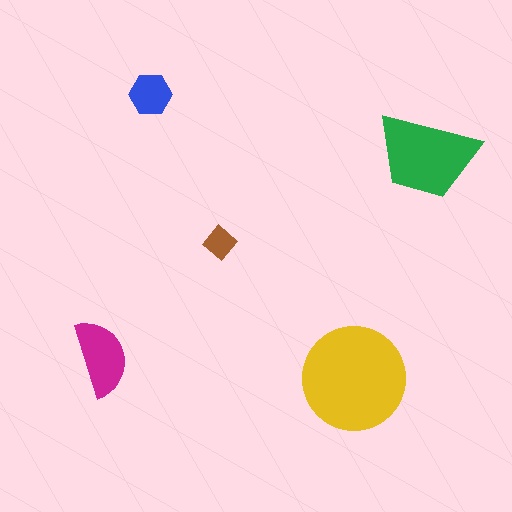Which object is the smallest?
The brown diamond.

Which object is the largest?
The yellow circle.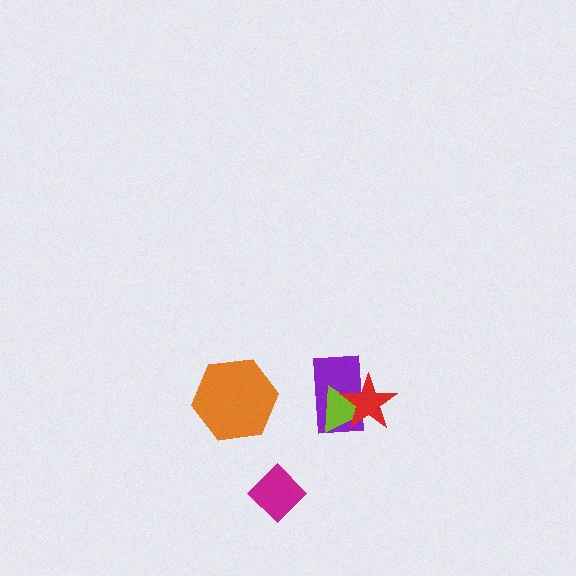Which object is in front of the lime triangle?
The red star is in front of the lime triangle.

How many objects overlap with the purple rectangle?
2 objects overlap with the purple rectangle.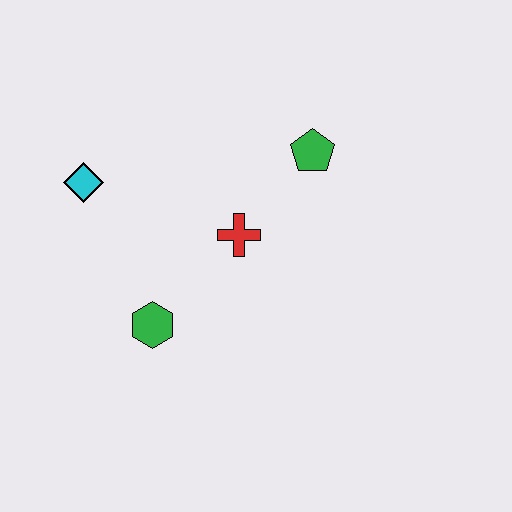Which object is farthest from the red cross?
The cyan diamond is farthest from the red cross.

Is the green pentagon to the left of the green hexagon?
No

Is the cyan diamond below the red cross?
No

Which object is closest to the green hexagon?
The red cross is closest to the green hexagon.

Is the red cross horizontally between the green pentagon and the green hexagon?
Yes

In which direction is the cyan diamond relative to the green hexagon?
The cyan diamond is above the green hexagon.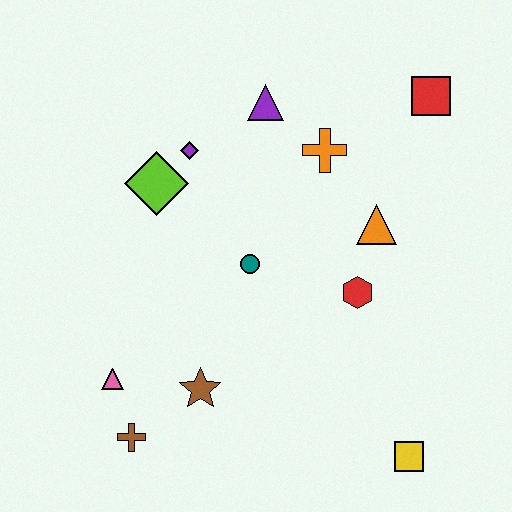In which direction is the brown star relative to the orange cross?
The brown star is below the orange cross.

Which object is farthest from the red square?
The brown cross is farthest from the red square.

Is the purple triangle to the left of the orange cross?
Yes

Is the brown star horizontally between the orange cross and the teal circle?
No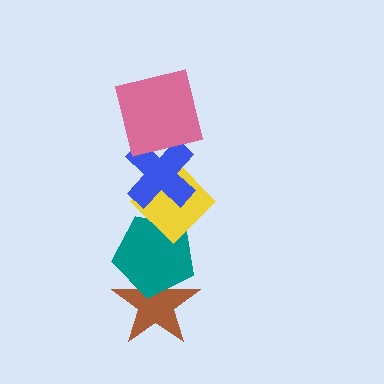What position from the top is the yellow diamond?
The yellow diamond is 3rd from the top.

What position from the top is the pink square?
The pink square is 1st from the top.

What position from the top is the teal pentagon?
The teal pentagon is 4th from the top.